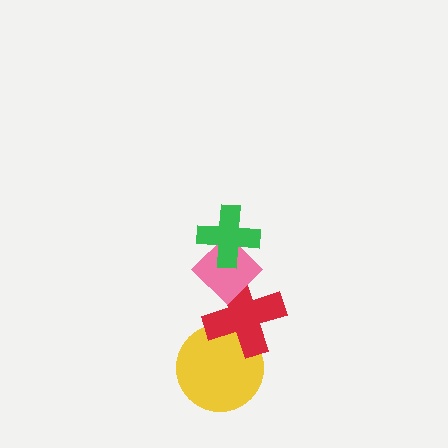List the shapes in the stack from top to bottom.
From top to bottom: the green cross, the pink diamond, the red cross, the yellow circle.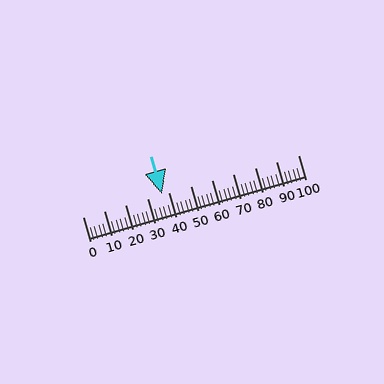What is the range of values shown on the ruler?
The ruler shows values from 0 to 100.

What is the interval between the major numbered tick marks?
The major tick marks are spaced 10 units apart.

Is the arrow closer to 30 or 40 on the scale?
The arrow is closer to 40.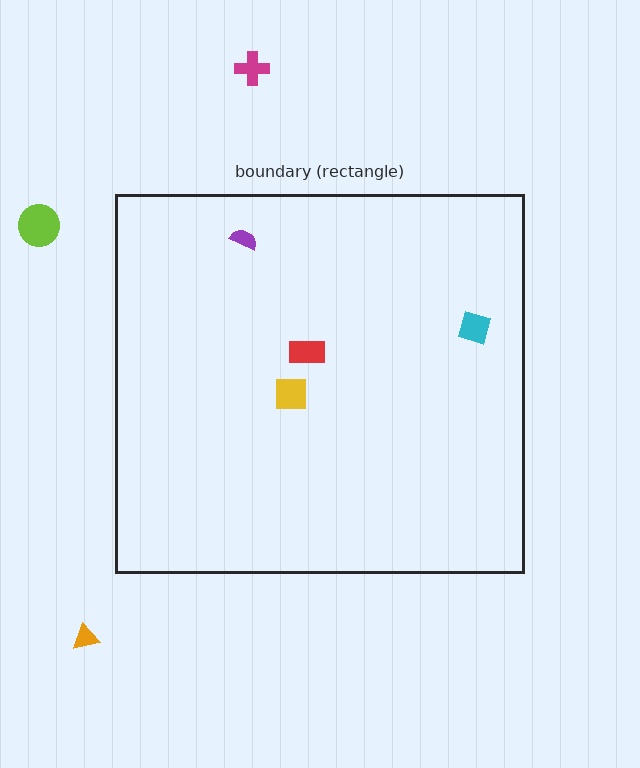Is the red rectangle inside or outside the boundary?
Inside.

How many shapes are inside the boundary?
4 inside, 3 outside.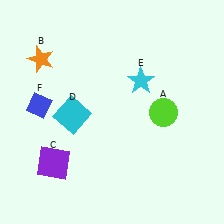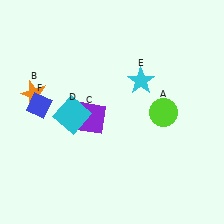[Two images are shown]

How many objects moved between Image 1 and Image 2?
2 objects moved between the two images.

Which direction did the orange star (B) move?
The orange star (B) moved down.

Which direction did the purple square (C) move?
The purple square (C) moved up.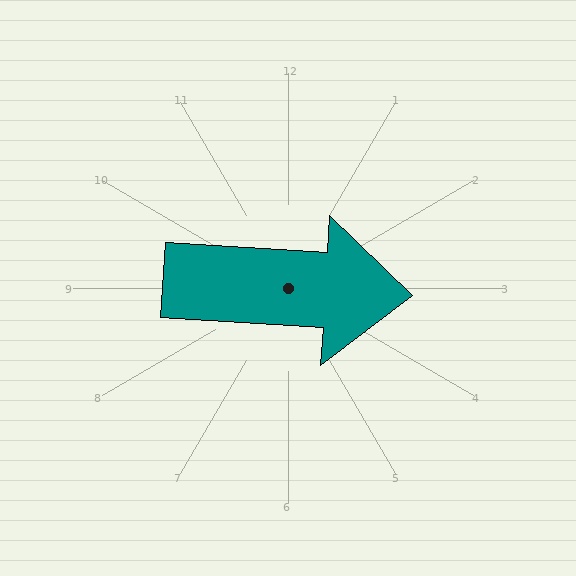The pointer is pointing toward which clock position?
Roughly 3 o'clock.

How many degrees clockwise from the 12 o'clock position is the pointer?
Approximately 93 degrees.